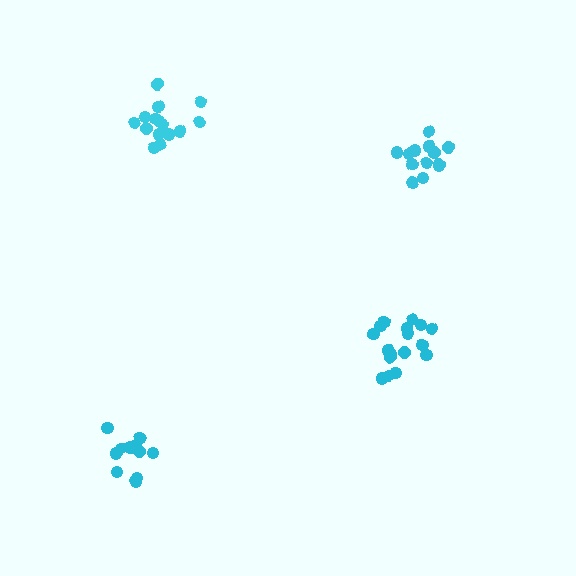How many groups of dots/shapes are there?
There are 4 groups.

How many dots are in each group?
Group 1: 17 dots, Group 2: 15 dots, Group 3: 13 dots, Group 4: 13 dots (58 total).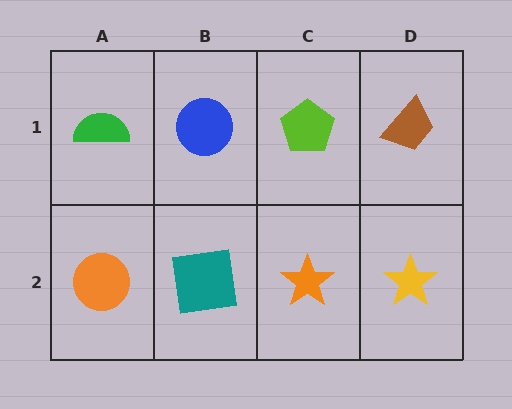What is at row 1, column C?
A lime pentagon.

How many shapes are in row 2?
4 shapes.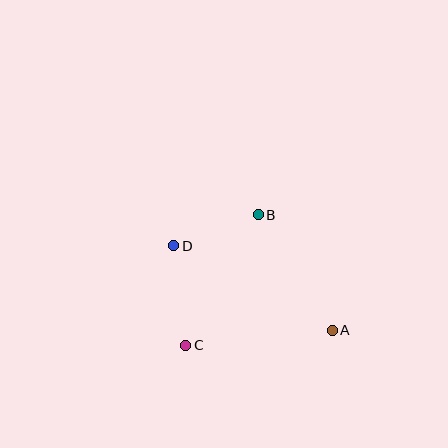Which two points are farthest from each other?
Points A and D are farthest from each other.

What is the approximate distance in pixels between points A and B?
The distance between A and B is approximately 137 pixels.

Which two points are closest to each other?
Points B and D are closest to each other.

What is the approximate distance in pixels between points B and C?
The distance between B and C is approximately 150 pixels.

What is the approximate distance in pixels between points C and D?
The distance between C and D is approximately 100 pixels.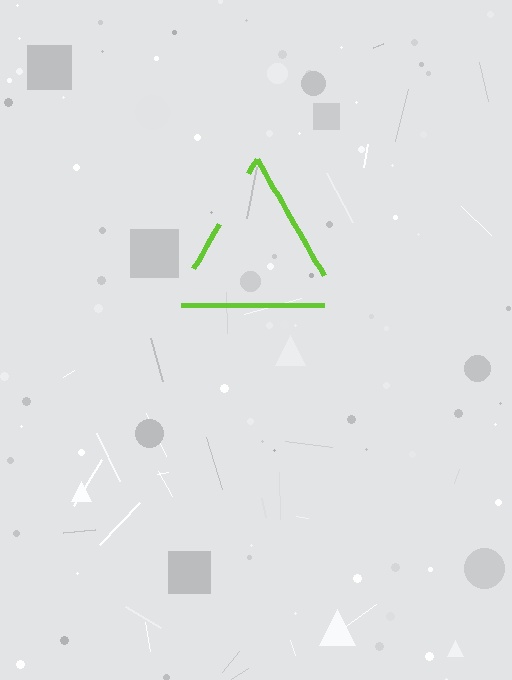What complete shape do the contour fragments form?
The contour fragments form a triangle.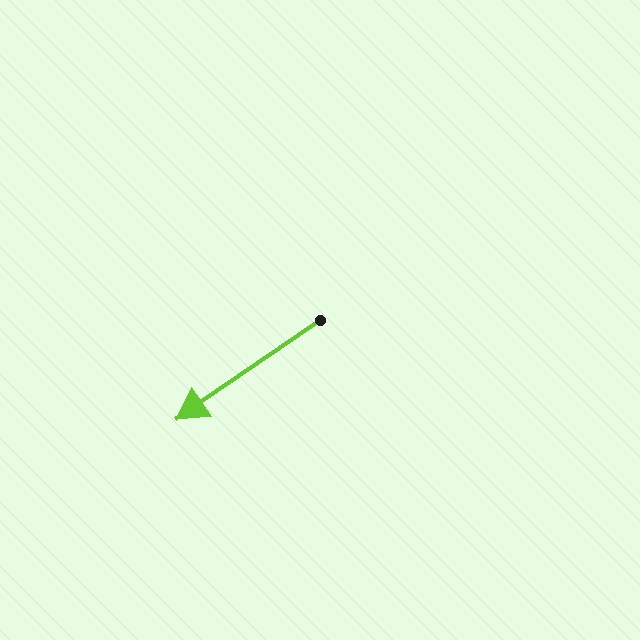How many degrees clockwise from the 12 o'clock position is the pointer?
Approximately 235 degrees.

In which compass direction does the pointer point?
Southwest.